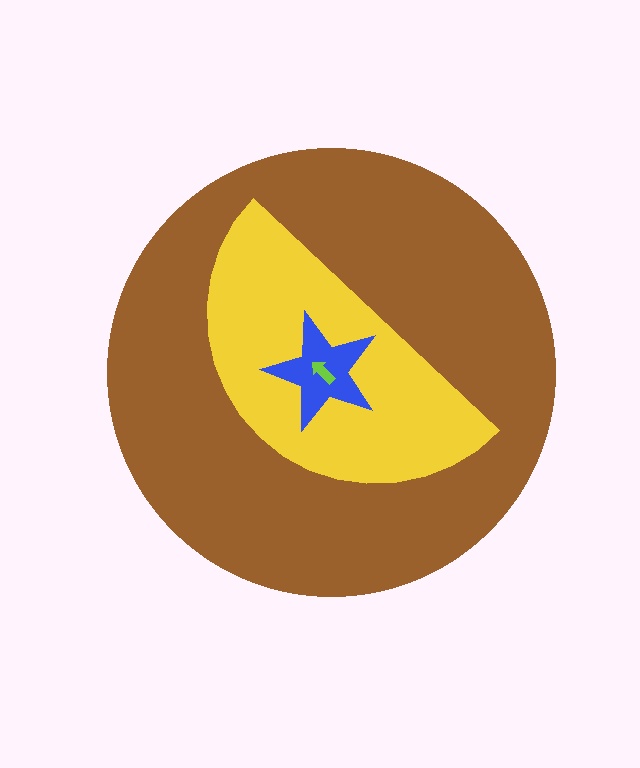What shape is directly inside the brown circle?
The yellow semicircle.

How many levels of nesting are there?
4.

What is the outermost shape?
The brown circle.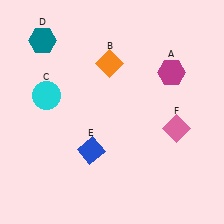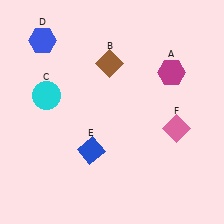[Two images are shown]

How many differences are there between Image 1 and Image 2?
There are 2 differences between the two images.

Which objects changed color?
B changed from orange to brown. D changed from teal to blue.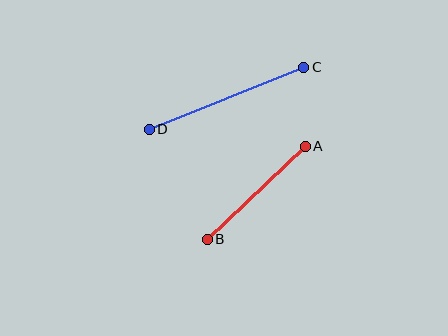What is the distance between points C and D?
The distance is approximately 167 pixels.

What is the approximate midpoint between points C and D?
The midpoint is at approximately (226, 98) pixels.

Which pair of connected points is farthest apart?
Points C and D are farthest apart.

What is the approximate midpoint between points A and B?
The midpoint is at approximately (256, 193) pixels.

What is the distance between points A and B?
The distance is approximately 135 pixels.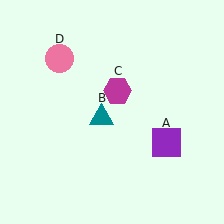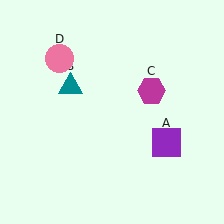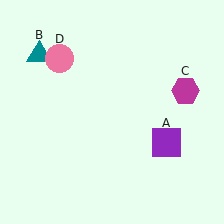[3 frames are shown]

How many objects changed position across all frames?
2 objects changed position: teal triangle (object B), magenta hexagon (object C).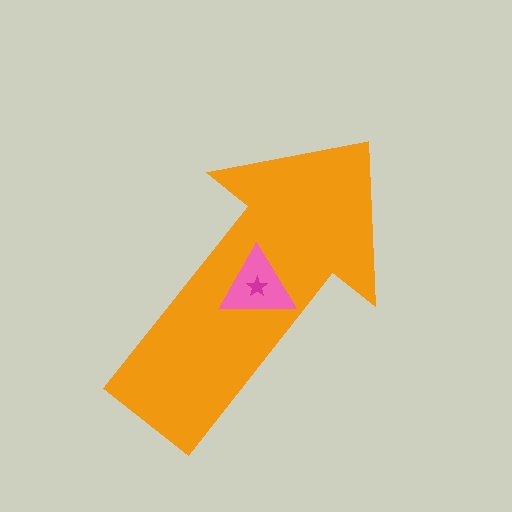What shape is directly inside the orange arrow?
The pink triangle.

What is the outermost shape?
The orange arrow.